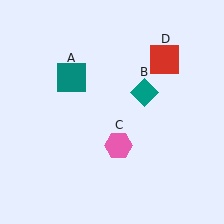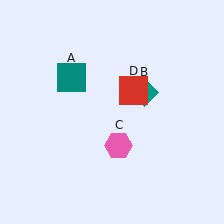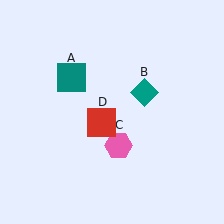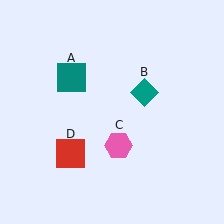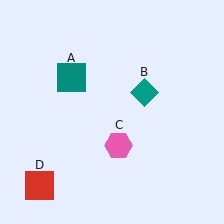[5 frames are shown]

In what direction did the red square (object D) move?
The red square (object D) moved down and to the left.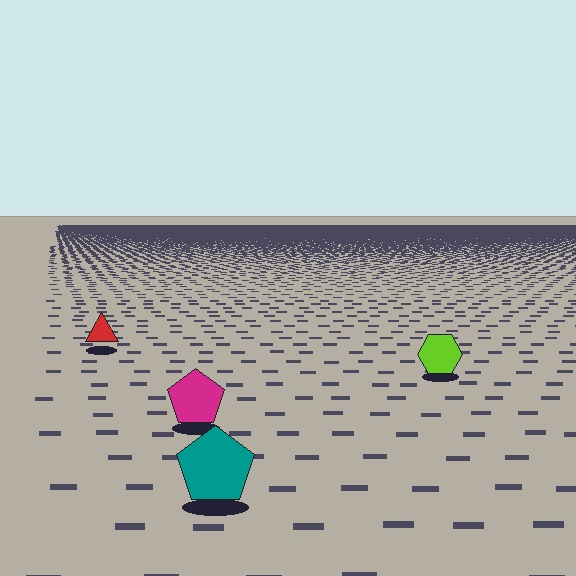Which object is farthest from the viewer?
The red triangle is farthest from the viewer. It appears smaller and the ground texture around it is denser.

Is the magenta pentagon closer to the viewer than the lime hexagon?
Yes. The magenta pentagon is closer — you can tell from the texture gradient: the ground texture is coarser near it.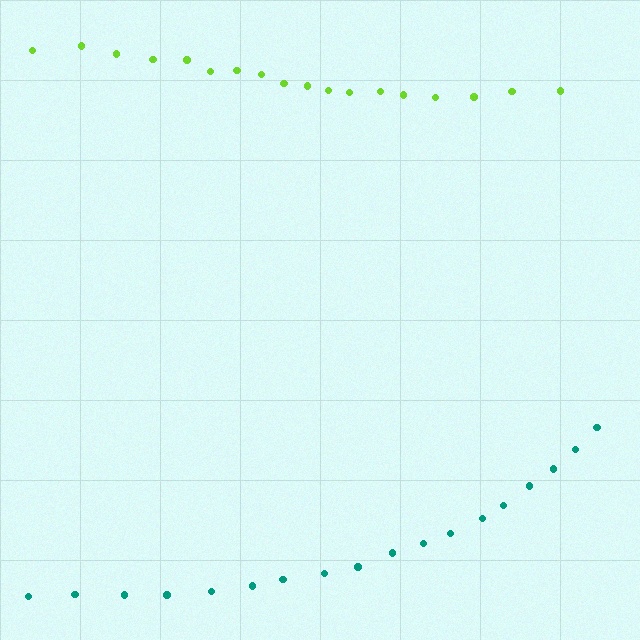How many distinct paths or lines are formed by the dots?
There are 2 distinct paths.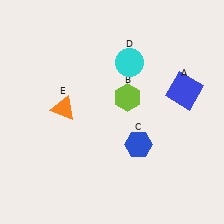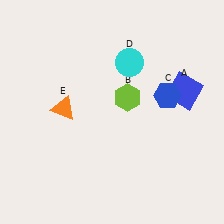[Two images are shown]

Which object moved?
The blue hexagon (C) moved up.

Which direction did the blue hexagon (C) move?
The blue hexagon (C) moved up.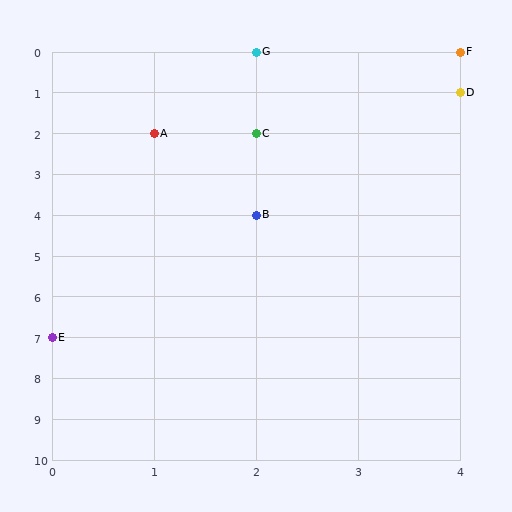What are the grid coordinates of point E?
Point E is at grid coordinates (0, 7).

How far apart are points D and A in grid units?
Points D and A are 3 columns and 1 row apart (about 3.2 grid units diagonally).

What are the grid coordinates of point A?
Point A is at grid coordinates (1, 2).